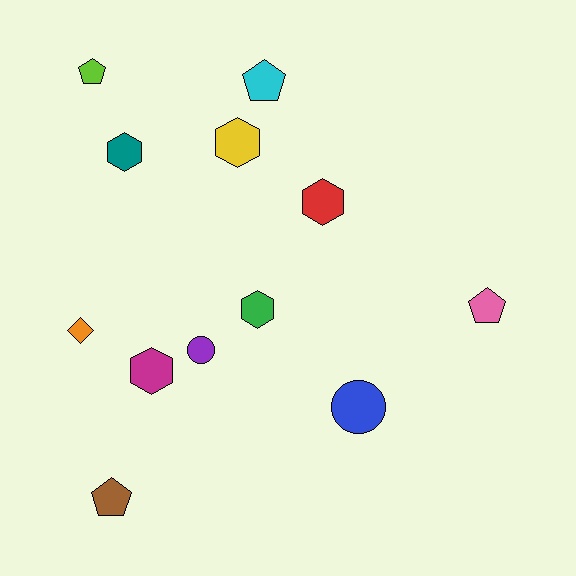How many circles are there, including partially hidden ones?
There are 2 circles.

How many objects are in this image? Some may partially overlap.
There are 12 objects.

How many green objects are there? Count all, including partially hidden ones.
There is 1 green object.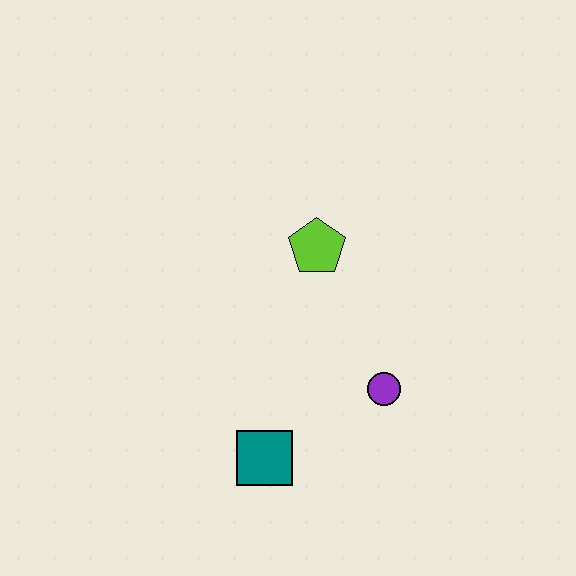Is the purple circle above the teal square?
Yes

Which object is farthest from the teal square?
The lime pentagon is farthest from the teal square.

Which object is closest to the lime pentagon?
The purple circle is closest to the lime pentagon.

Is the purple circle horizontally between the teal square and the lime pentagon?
No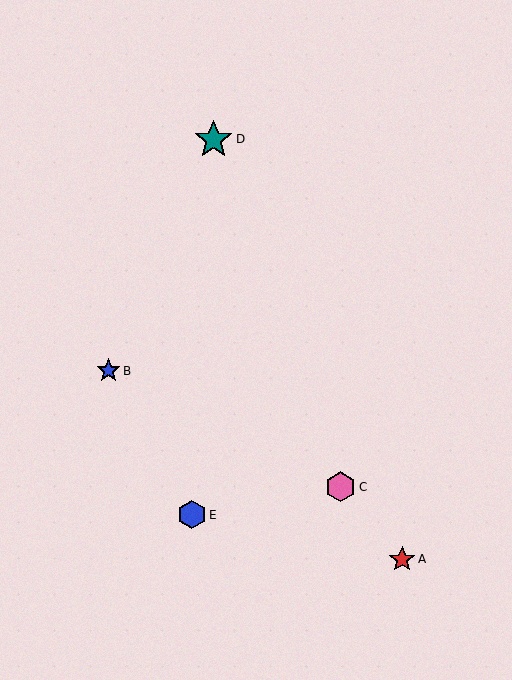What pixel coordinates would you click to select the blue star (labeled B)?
Click at (108, 371) to select the blue star B.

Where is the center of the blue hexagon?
The center of the blue hexagon is at (192, 515).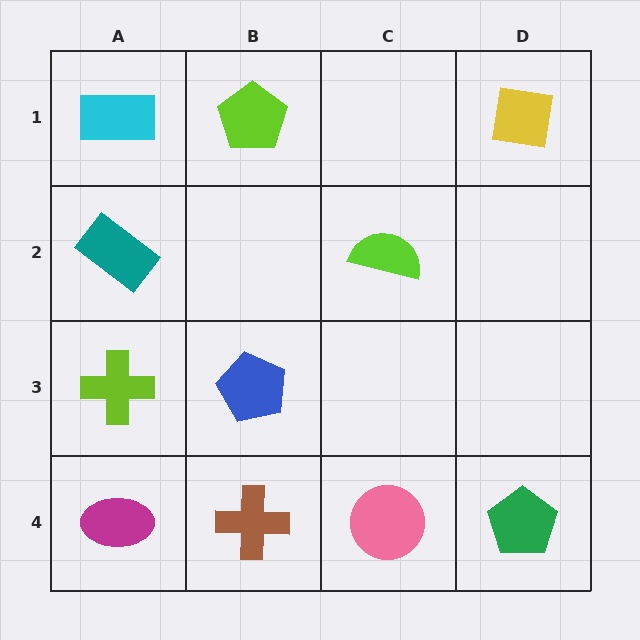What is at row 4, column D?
A green pentagon.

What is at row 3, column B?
A blue pentagon.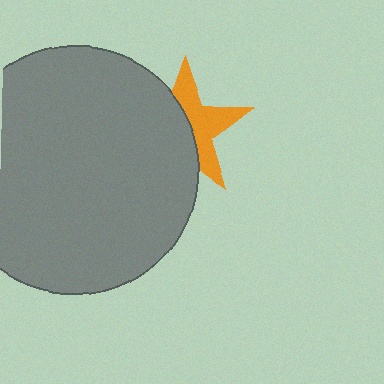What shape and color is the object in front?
The object in front is a gray circle.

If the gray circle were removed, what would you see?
You would see the complete orange star.